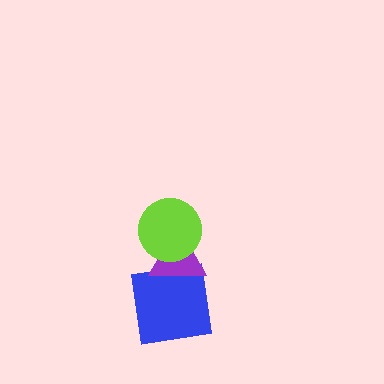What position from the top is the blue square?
The blue square is 3rd from the top.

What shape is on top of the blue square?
The purple triangle is on top of the blue square.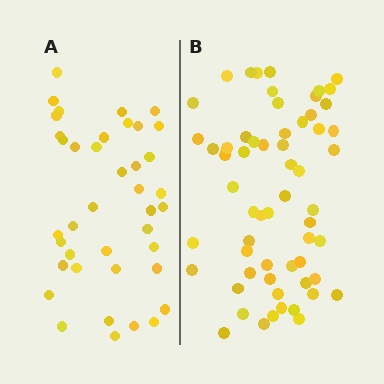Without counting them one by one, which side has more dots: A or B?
Region B (the right region) has more dots.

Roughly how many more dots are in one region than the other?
Region B has approximately 20 more dots than region A.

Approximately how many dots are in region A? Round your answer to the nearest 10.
About 40 dots.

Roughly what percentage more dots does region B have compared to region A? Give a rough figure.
About 50% more.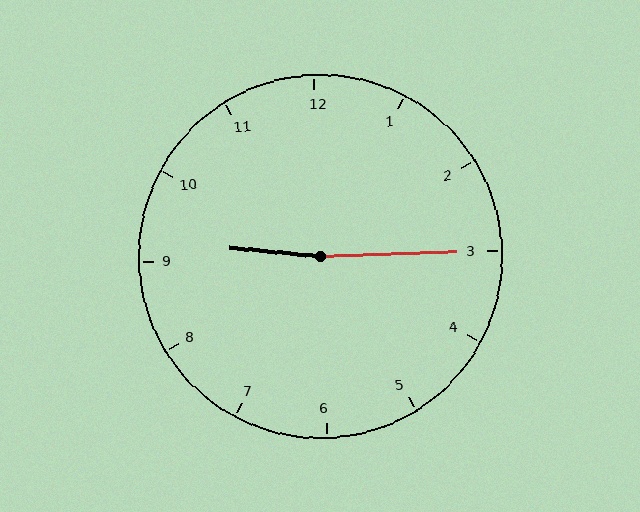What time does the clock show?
9:15.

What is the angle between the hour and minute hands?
Approximately 172 degrees.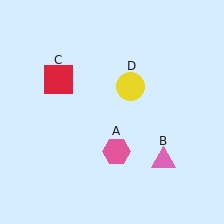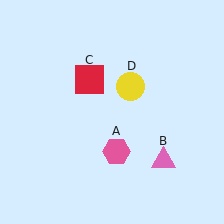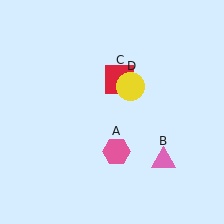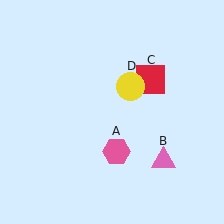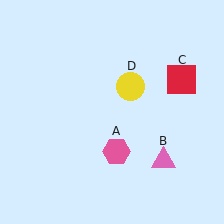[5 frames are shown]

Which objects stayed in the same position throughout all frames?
Pink hexagon (object A) and pink triangle (object B) and yellow circle (object D) remained stationary.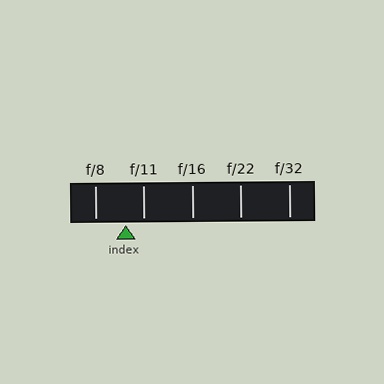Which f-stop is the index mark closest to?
The index mark is closest to f/11.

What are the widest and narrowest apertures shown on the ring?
The widest aperture shown is f/8 and the narrowest is f/32.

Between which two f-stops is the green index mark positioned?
The index mark is between f/8 and f/11.